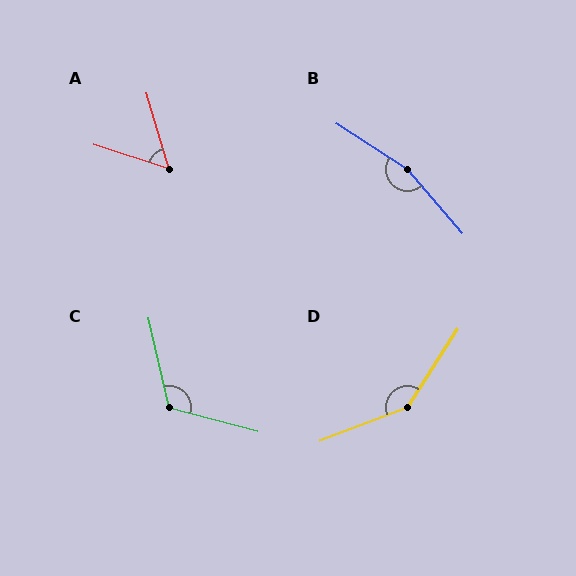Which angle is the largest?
B, at approximately 164 degrees.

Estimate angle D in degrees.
Approximately 144 degrees.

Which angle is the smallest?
A, at approximately 55 degrees.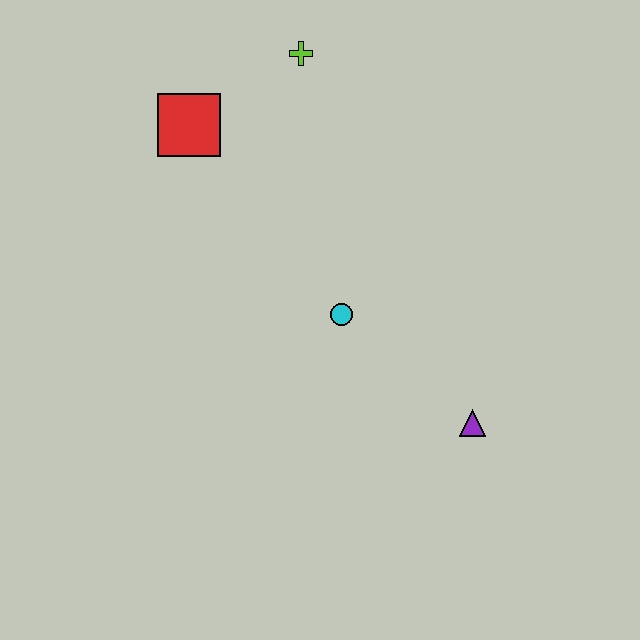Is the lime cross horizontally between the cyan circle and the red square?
Yes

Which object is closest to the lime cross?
The red square is closest to the lime cross.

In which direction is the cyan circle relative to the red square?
The cyan circle is below the red square.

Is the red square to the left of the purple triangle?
Yes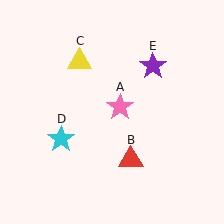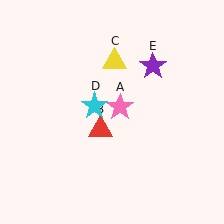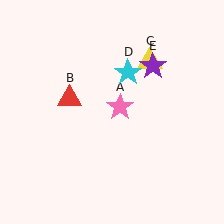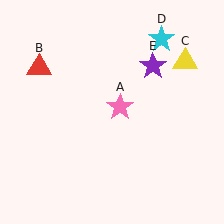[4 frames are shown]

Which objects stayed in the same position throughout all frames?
Pink star (object A) and purple star (object E) remained stationary.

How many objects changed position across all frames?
3 objects changed position: red triangle (object B), yellow triangle (object C), cyan star (object D).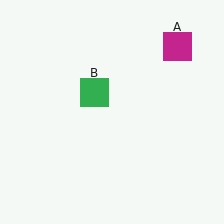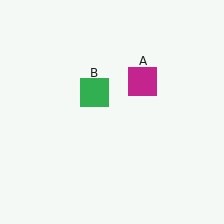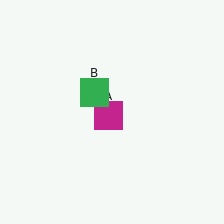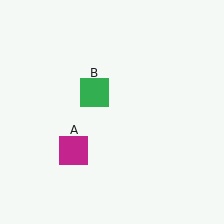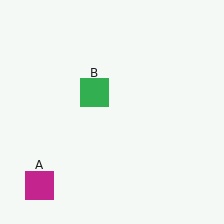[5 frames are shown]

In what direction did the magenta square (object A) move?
The magenta square (object A) moved down and to the left.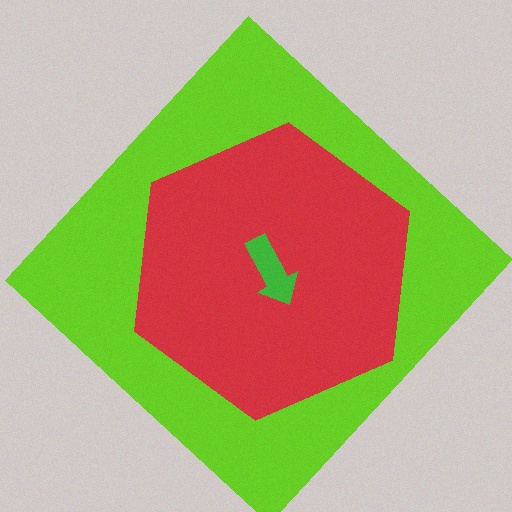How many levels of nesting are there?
3.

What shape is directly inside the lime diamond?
The red hexagon.